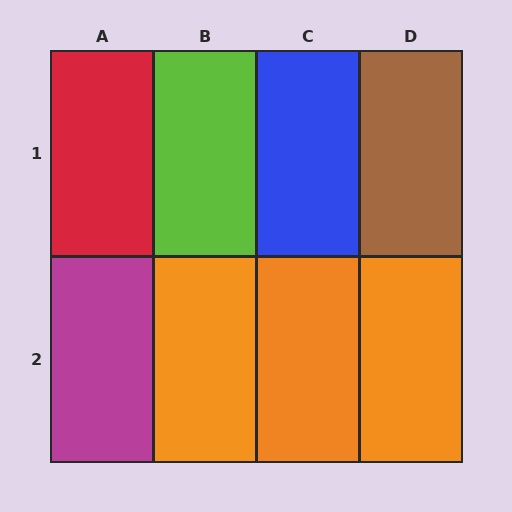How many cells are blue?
1 cell is blue.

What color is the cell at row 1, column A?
Red.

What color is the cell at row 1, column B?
Lime.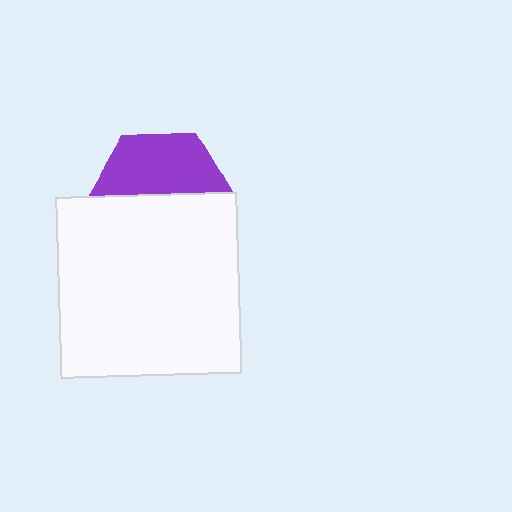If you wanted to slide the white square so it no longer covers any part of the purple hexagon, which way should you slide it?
Slide it down — that is the most direct way to separate the two shapes.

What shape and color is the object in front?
The object in front is a white square.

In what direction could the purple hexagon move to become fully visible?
The purple hexagon could move up. That would shift it out from behind the white square entirely.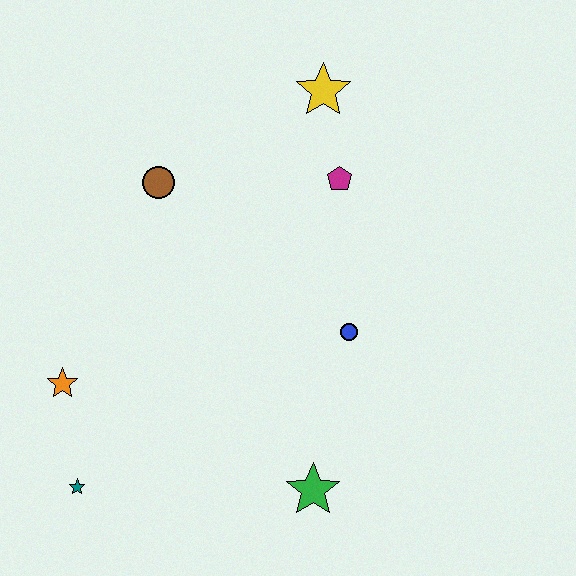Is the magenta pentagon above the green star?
Yes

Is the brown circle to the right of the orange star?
Yes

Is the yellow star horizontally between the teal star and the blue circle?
Yes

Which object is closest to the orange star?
The teal star is closest to the orange star.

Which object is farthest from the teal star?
The yellow star is farthest from the teal star.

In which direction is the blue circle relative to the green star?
The blue circle is above the green star.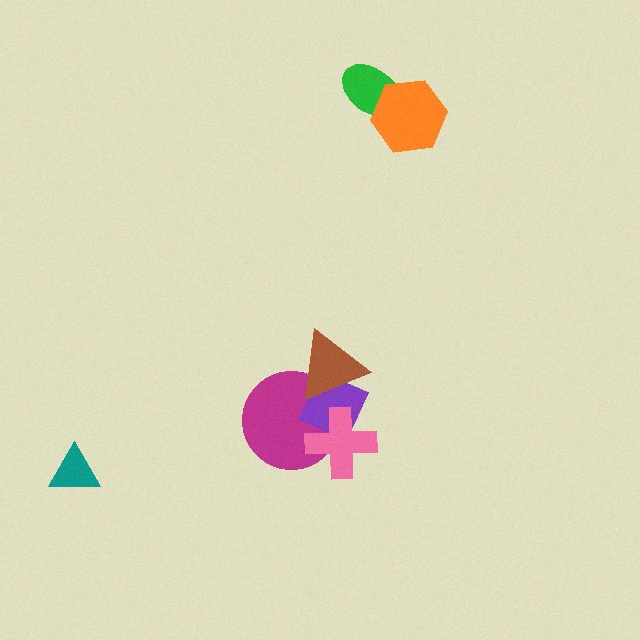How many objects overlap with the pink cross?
2 objects overlap with the pink cross.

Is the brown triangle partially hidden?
No, no other shape covers it.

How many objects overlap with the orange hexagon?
1 object overlaps with the orange hexagon.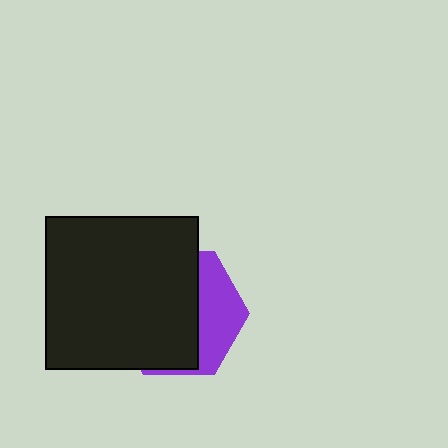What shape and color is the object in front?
The object in front is a black square.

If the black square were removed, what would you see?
You would see the complete purple hexagon.